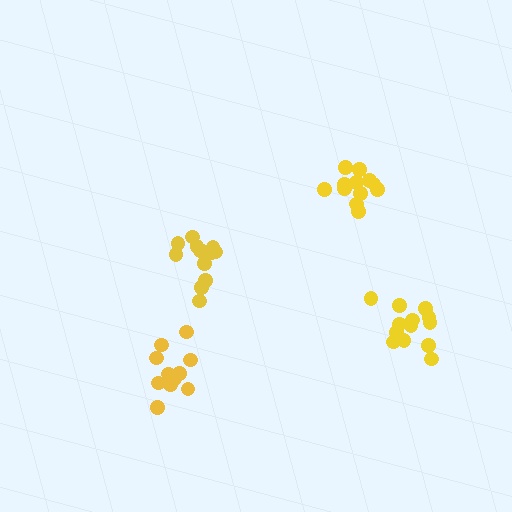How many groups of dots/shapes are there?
There are 4 groups.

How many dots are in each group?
Group 1: 11 dots, Group 2: 12 dots, Group 3: 12 dots, Group 4: 13 dots (48 total).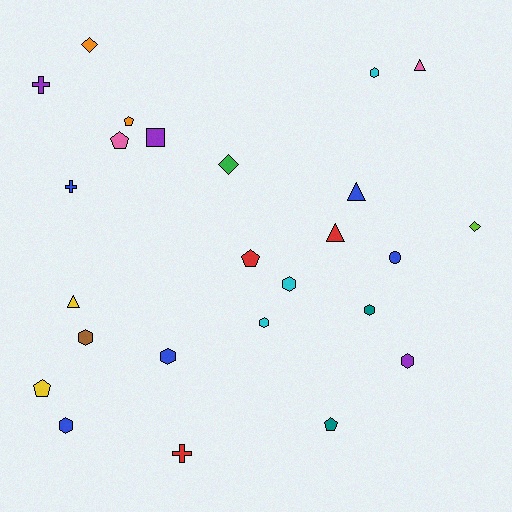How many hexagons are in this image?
There are 8 hexagons.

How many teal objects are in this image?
There are 2 teal objects.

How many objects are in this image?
There are 25 objects.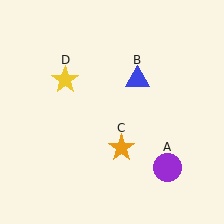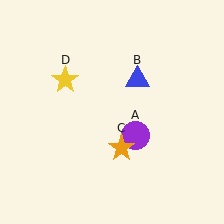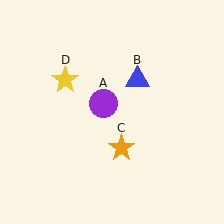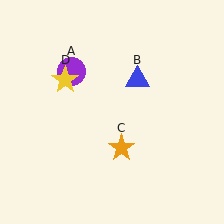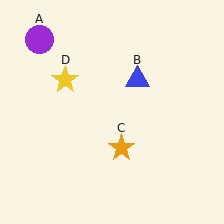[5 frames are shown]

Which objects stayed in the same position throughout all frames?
Blue triangle (object B) and orange star (object C) and yellow star (object D) remained stationary.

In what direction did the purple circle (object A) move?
The purple circle (object A) moved up and to the left.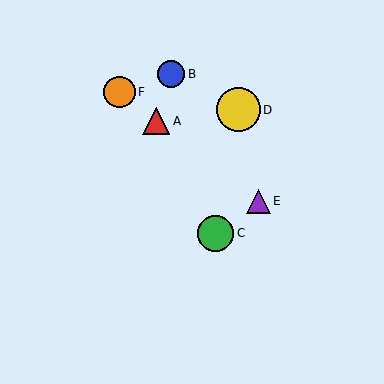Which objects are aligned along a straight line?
Objects A, E, F are aligned along a straight line.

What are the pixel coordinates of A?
Object A is at (156, 121).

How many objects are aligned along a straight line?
3 objects (A, E, F) are aligned along a straight line.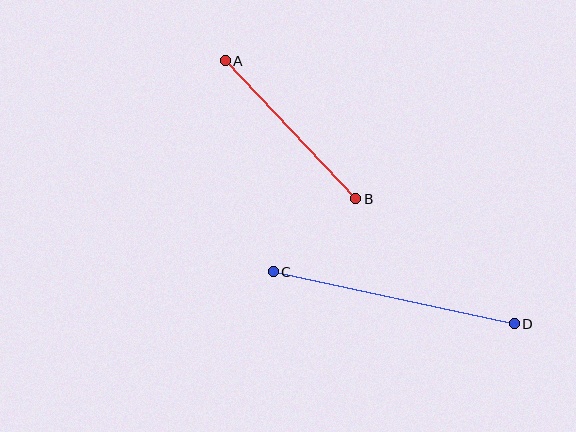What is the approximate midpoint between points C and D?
The midpoint is at approximately (394, 298) pixels.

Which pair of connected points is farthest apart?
Points C and D are farthest apart.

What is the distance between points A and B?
The distance is approximately 190 pixels.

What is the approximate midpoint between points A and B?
The midpoint is at approximately (291, 130) pixels.